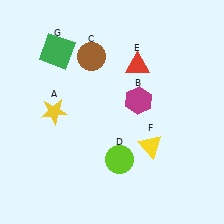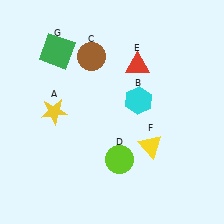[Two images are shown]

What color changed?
The hexagon (B) changed from magenta in Image 1 to cyan in Image 2.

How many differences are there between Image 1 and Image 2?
There is 1 difference between the two images.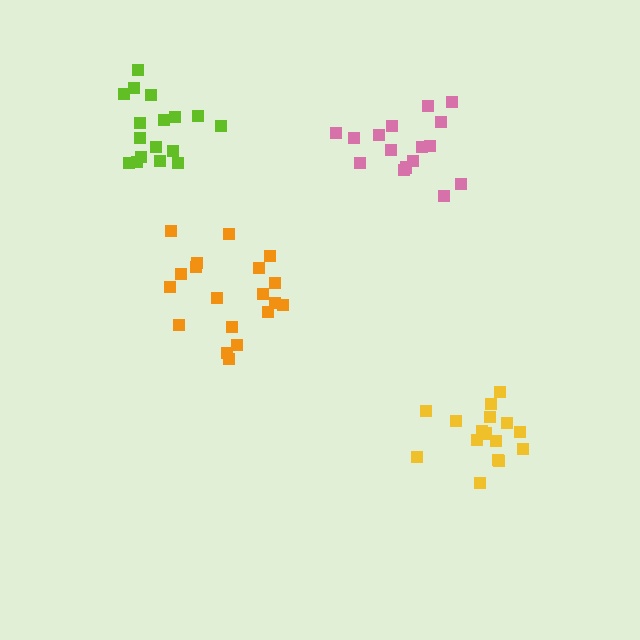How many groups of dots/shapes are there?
There are 4 groups.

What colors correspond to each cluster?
The clusters are colored: pink, lime, orange, yellow.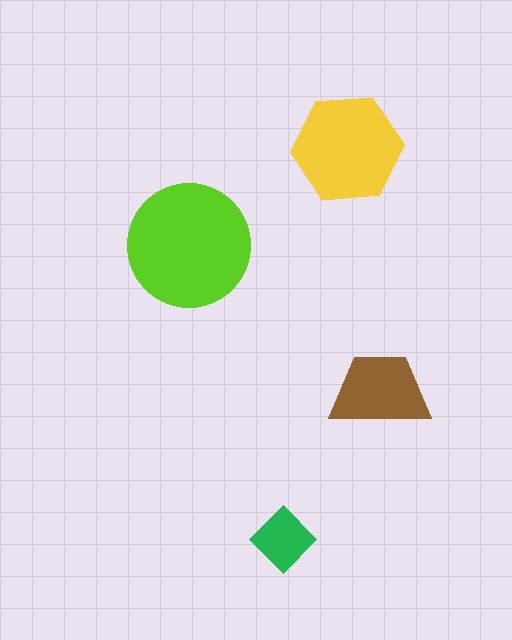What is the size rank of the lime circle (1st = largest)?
1st.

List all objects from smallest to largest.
The green diamond, the brown trapezoid, the yellow hexagon, the lime circle.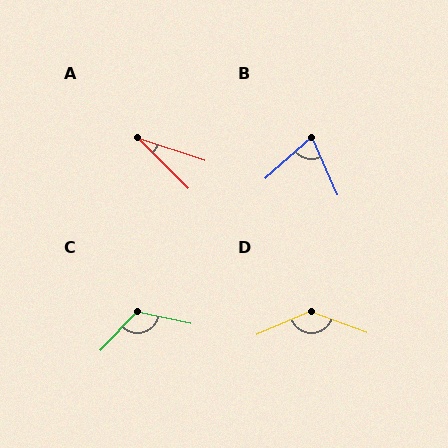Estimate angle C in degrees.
Approximately 122 degrees.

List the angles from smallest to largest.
A (27°), B (73°), C (122°), D (136°).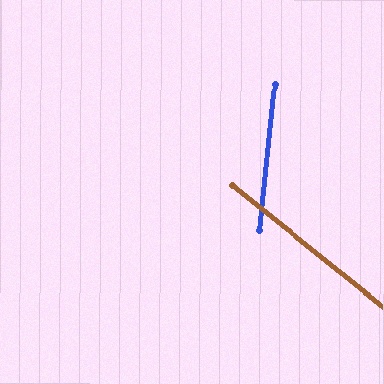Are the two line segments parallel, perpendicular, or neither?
Neither parallel nor perpendicular — they differ by about 57°.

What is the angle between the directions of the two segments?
Approximately 57 degrees.